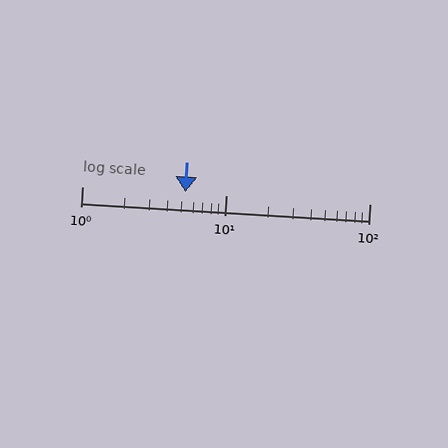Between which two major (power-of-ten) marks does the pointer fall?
The pointer is between 1 and 10.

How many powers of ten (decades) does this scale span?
The scale spans 2 decades, from 1 to 100.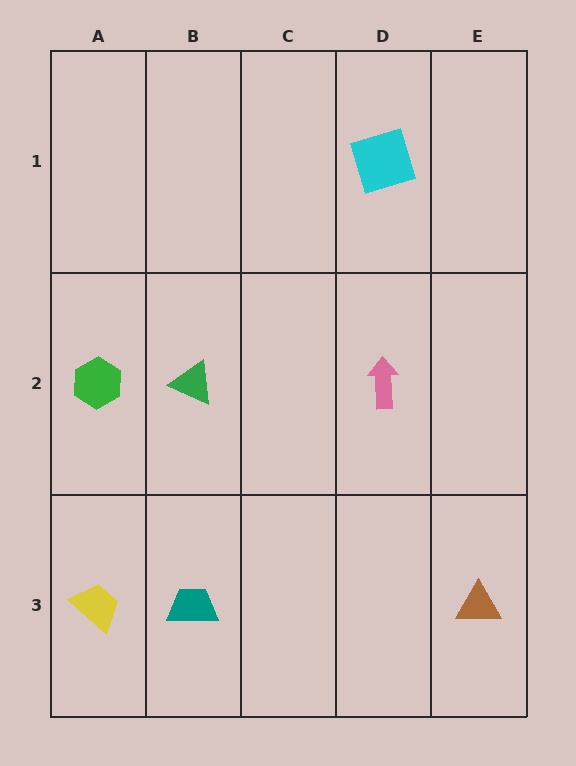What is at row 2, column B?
A green triangle.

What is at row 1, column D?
A cyan square.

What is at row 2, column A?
A green hexagon.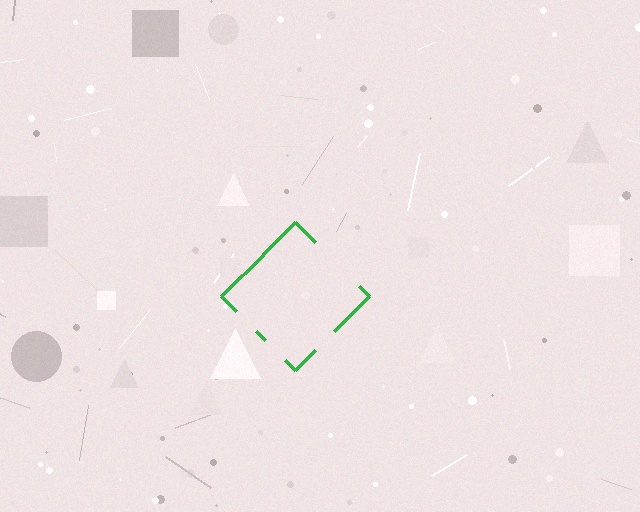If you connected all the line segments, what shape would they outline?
They would outline a diamond.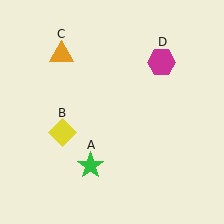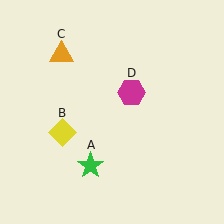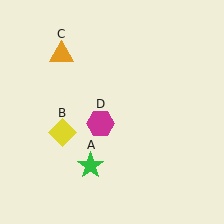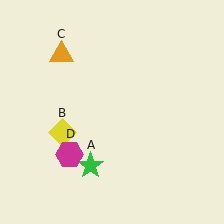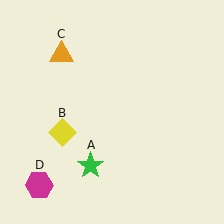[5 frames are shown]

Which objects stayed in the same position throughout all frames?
Green star (object A) and yellow diamond (object B) and orange triangle (object C) remained stationary.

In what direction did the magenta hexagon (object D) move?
The magenta hexagon (object D) moved down and to the left.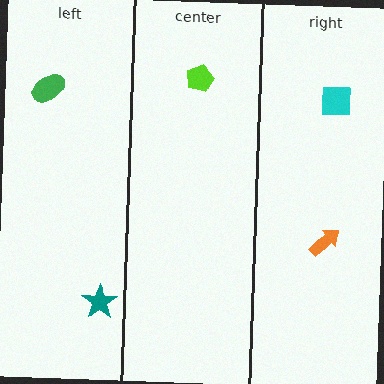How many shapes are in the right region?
2.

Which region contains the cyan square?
The right region.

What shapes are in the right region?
The cyan square, the orange arrow.